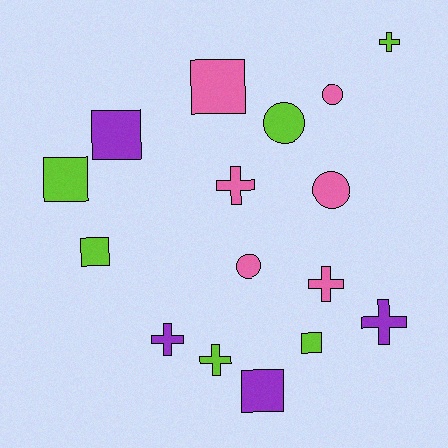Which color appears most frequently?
Pink, with 6 objects.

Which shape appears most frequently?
Cross, with 6 objects.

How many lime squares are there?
There are 3 lime squares.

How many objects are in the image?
There are 16 objects.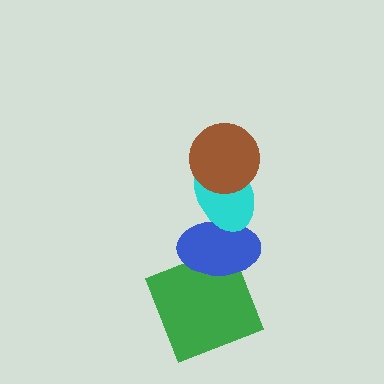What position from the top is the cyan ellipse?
The cyan ellipse is 2nd from the top.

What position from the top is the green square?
The green square is 4th from the top.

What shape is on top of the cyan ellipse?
The brown circle is on top of the cyan ellipse.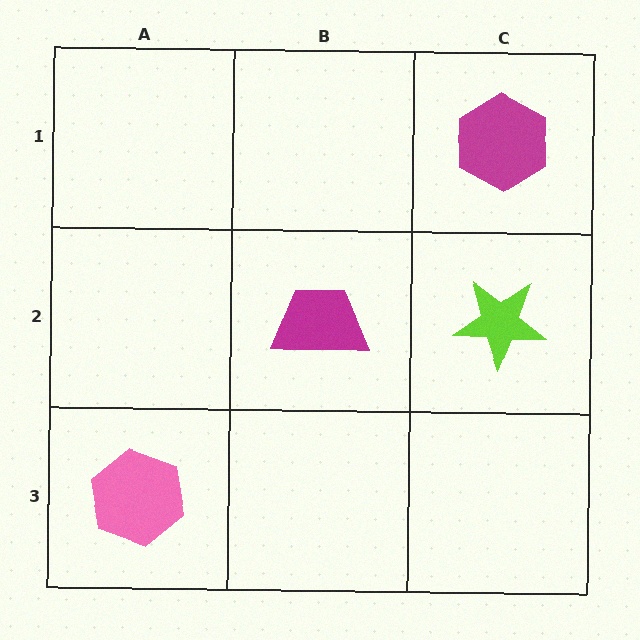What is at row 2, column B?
A magenta trapezoid.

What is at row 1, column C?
A magenta hexagon.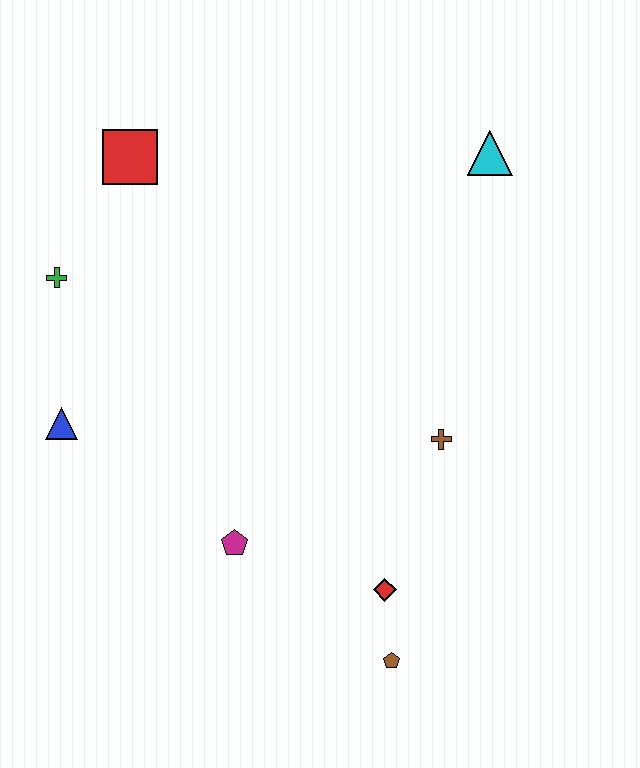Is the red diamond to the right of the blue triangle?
Yes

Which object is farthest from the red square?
The brown pentagon is farthest from the red square.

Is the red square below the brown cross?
No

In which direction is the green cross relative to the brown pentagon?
The green cross is above the brown pentagon.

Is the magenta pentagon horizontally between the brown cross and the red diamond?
No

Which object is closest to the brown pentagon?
The red diamond is closest to the brown pentagon.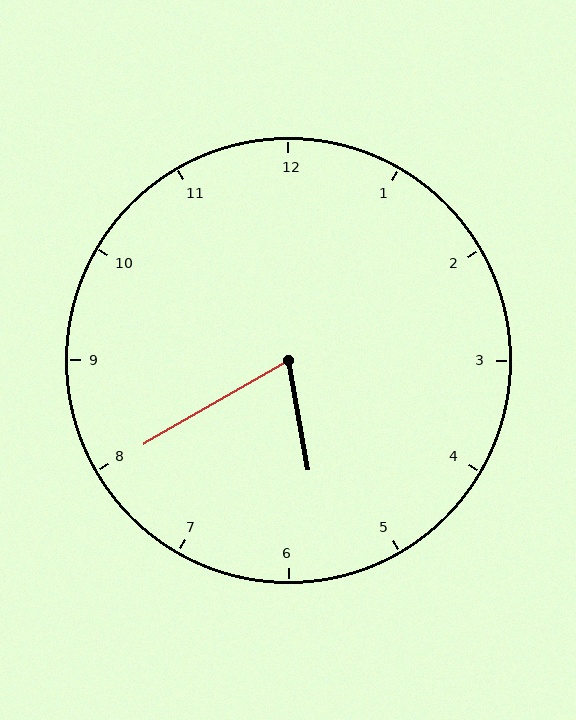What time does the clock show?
5:40.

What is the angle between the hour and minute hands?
Approximately 70 degrees.